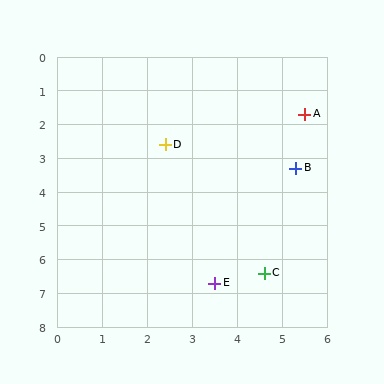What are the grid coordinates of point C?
Point C is at approximately (4.6, 6.4).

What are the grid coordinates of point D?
Point D is at approximately (2.4, 2.6).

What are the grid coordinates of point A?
Point A is at approximately (5.5, 1.7).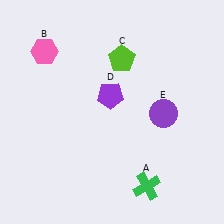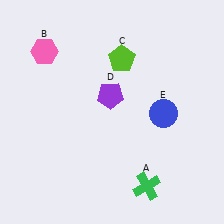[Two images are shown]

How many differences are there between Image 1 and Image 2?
There is 1 difference between the two images.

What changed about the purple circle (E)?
In Image 1, E is purple. In Image 2, it changed to blue.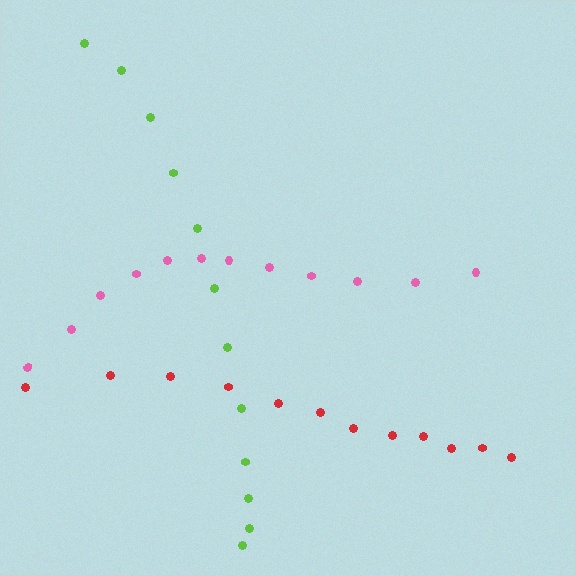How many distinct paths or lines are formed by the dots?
There are 3 distinct paths.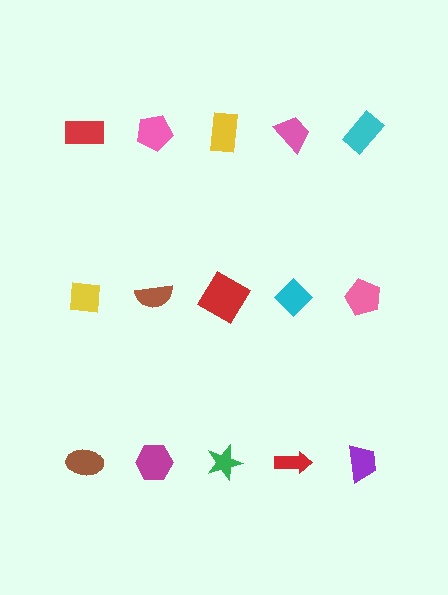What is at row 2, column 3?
A red diamond.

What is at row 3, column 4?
A red arrow.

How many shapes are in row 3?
5 shapes.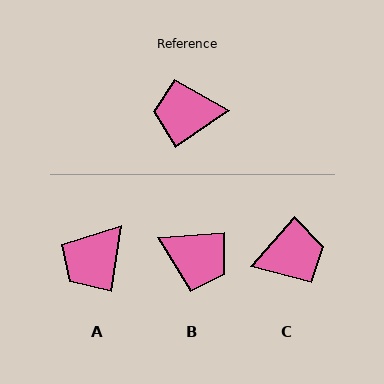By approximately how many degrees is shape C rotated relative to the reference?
Approximately 166 degrees clockwise.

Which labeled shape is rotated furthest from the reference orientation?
C, about 166 degrees away.